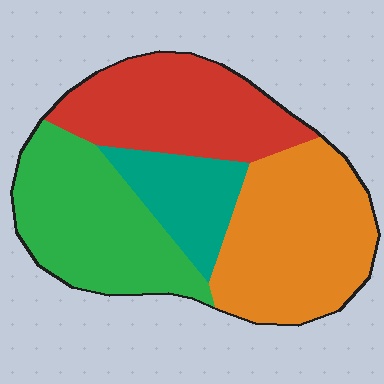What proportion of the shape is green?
Green covers about 30% of the shape.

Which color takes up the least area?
Teal, at roughly 15%.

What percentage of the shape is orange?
Orange covers around 30% of the shape.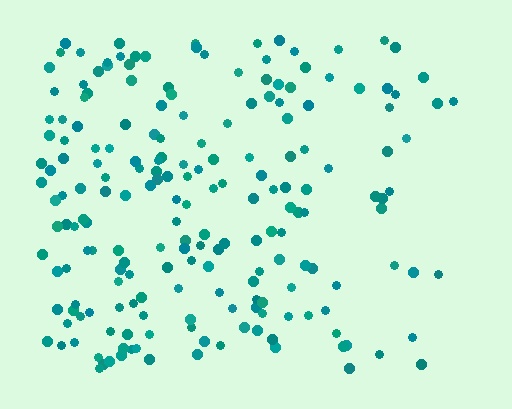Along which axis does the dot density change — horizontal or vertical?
Horizontal.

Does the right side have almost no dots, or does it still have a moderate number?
Still a moderate number, just noticeably fewer than the left.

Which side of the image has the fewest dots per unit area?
The right.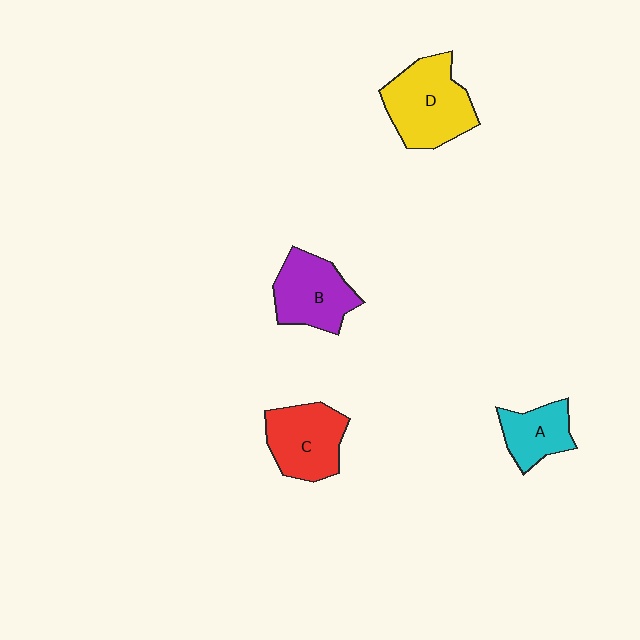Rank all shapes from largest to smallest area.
From largest to smallest: D (yellow), C (red), B (purple), A (cyan).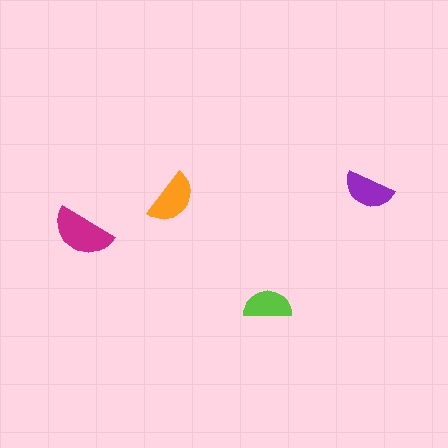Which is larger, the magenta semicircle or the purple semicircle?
The magenta one.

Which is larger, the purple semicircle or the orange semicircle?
The orange one.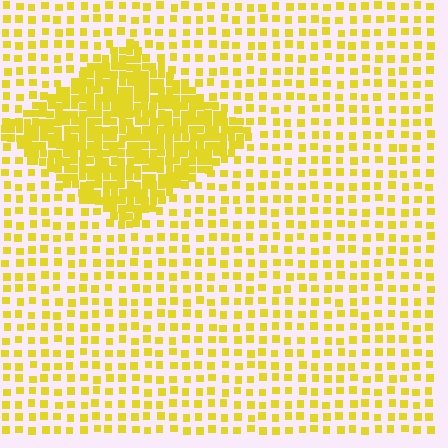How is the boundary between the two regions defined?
The boundary is defined by a change in element density (approximately 2.7x ratio). All elements are the same color, size, and shape.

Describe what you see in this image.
The image contains small yellow elements arranged at two different densities. A diamond-shaped region is visible where the elements are more densely packed than the surrounding area.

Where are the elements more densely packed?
The elements are more densely packed inside the diamond boundary.